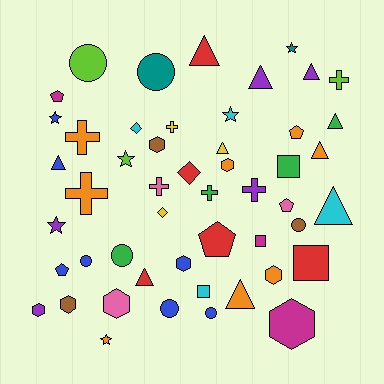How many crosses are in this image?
There are 7 crosses.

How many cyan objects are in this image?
There are 4 cyan objects.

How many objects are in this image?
There are 50 objects.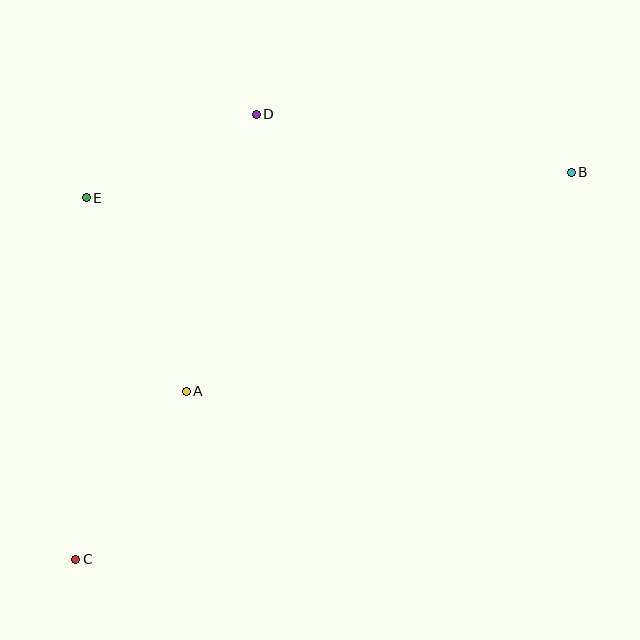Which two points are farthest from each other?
Points B and C are farthest from each other.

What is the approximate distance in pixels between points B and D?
The distance between B and D is approximately 320 pixels.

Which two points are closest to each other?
Points D and E are closest to each other.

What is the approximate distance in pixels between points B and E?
The distance between B and E is approximately 486 pixels.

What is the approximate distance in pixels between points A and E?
The distance between A and E is approximately 218 pixels.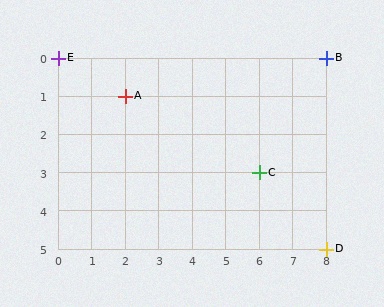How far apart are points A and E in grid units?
Points A and E are 2 columns and 1 row apart (about 2.2 grid units diagonally).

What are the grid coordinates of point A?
Point A is at grid coordinates (2, 1).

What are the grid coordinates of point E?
Point E is at grid coordinates (0, 0).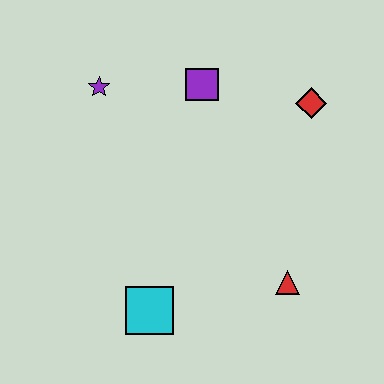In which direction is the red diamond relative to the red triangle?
The red diamond is above the red triangle.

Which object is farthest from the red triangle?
The purple star is farthest from the red triangle.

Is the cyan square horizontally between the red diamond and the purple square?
No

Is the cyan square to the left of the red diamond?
Yes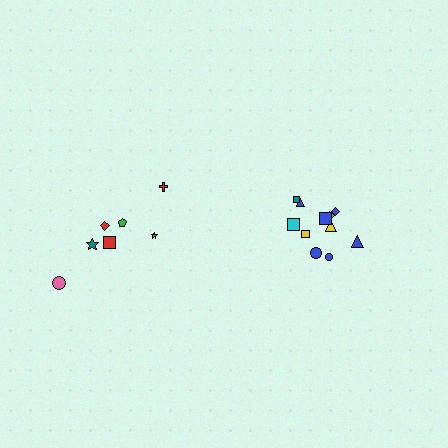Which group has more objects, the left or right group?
The right group.